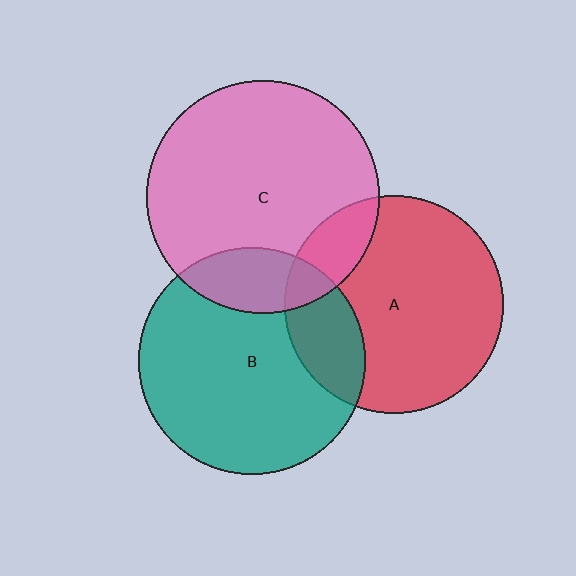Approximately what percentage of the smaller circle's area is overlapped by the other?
Approximately 20%.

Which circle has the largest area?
Circle C (pink).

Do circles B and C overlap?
Yes.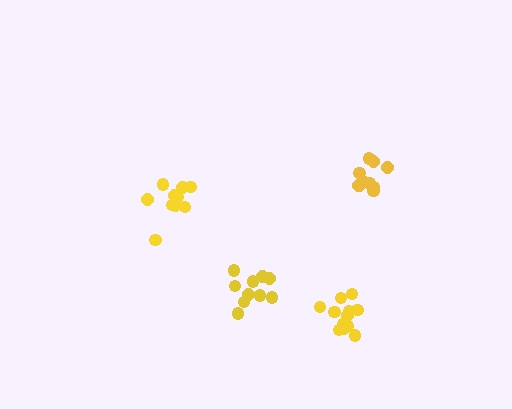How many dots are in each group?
Group 1: 10 dots, Group 2: 10 dots, Group 3: 10 dots, Group 4: 12 dots (42 total).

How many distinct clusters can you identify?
There are 4 distinct clusters.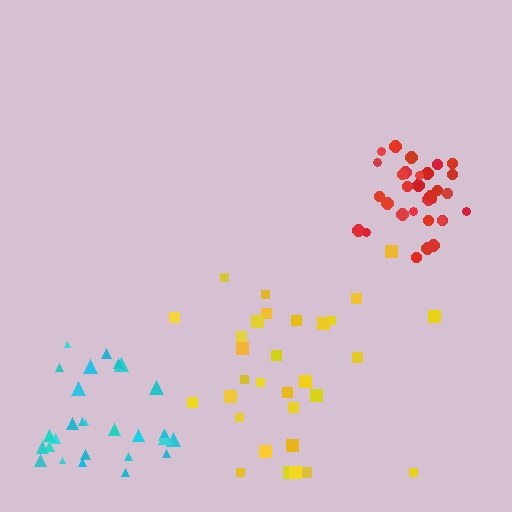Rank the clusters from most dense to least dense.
red, cyan, yellow.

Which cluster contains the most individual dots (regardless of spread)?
Red (31).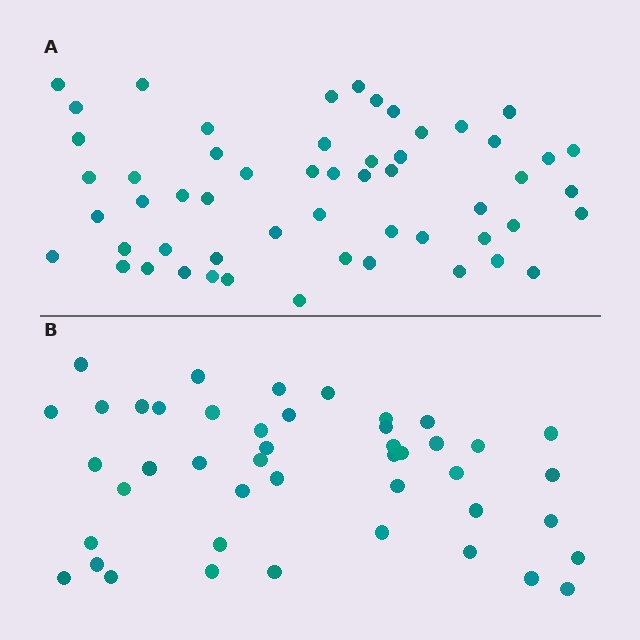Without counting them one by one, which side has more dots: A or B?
Region A (the top region) has more dots.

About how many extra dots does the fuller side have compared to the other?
Region A has roughly 10 or so more dots than region B.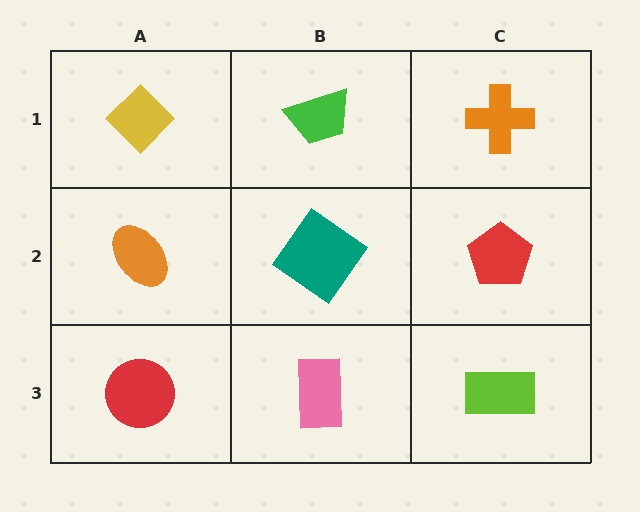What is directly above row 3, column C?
A red pentagon.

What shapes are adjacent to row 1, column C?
A red pentagon (row 2, column C), a green trapezoid (row 1, column B).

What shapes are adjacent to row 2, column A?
A yellow diamond (row 1, column A), a red circle (row 3, column A), a teal diamond (row 2, column B).